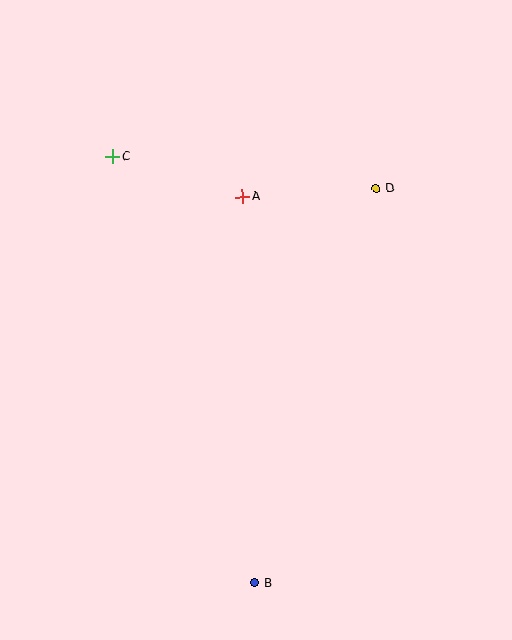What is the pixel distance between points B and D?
The distance between B and D is 413 pixels.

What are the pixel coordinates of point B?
Point B is at (255, 583).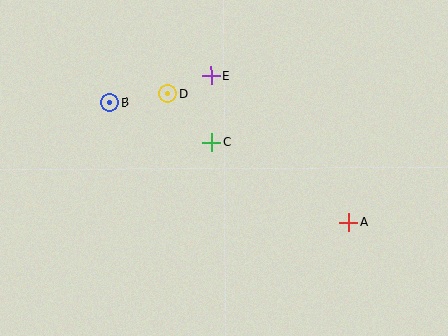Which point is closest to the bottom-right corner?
Point A is closest to the bottom-right corner.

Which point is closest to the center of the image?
Point C at (212, 142) is closest to the center.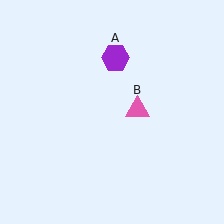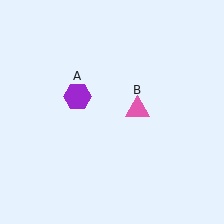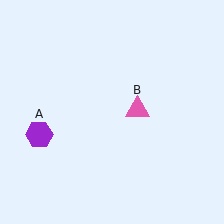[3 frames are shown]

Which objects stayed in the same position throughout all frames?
Pink triangle (object B) remained stationary.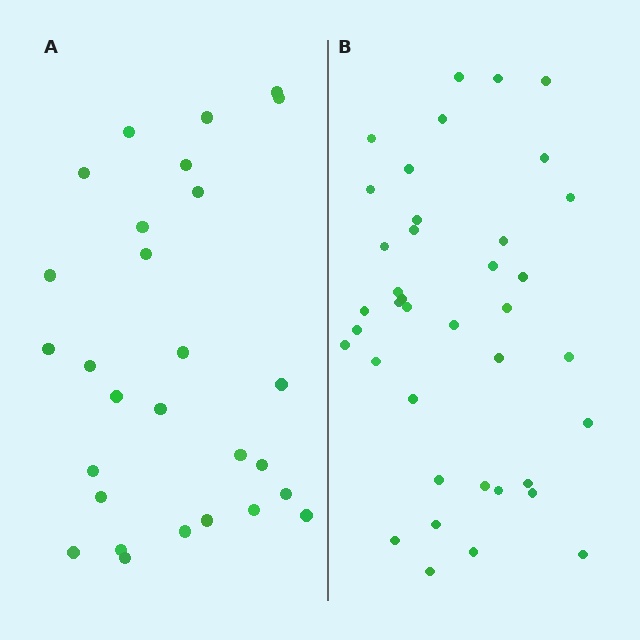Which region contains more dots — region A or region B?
Region B (the right region) has more dots.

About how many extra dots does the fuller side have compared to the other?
Region B has roughly 12 or so more dots than region A.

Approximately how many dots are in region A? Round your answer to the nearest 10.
About 30 dots. (The exact count is 28, which rounds to 30.)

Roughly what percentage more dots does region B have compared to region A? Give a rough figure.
About 40% more.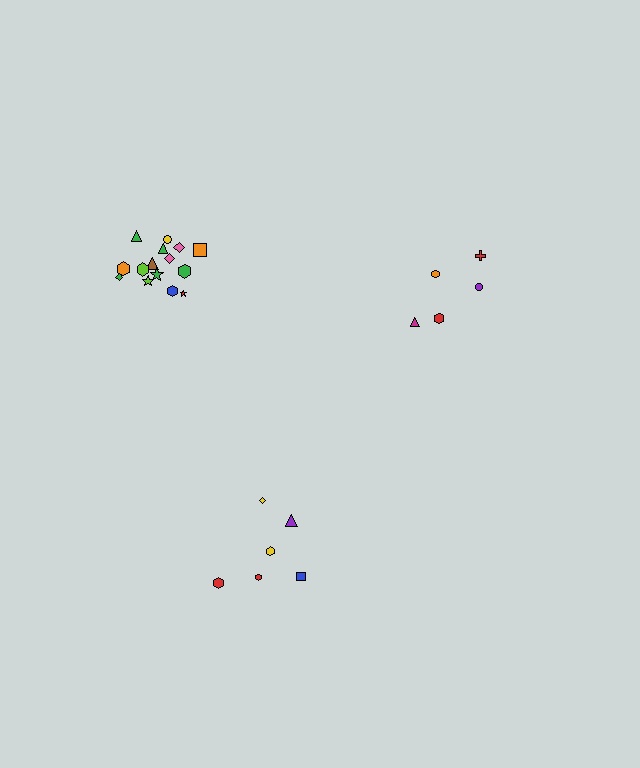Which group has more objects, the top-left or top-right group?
The top-left group.